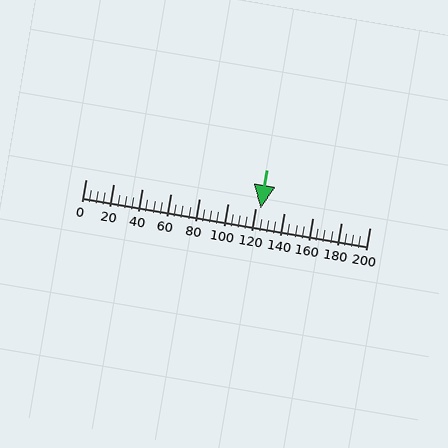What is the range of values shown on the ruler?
The ruler shows values from 0 to 200.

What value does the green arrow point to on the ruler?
The green arrow points to approximately 123.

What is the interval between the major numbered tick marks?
The major tick marks are spaced 20 units apart.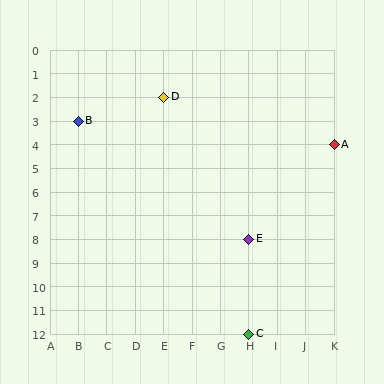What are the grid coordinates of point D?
Point D is at grid coordinates (E, 2).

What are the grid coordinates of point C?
Point C is at grid coordinates (H, 12).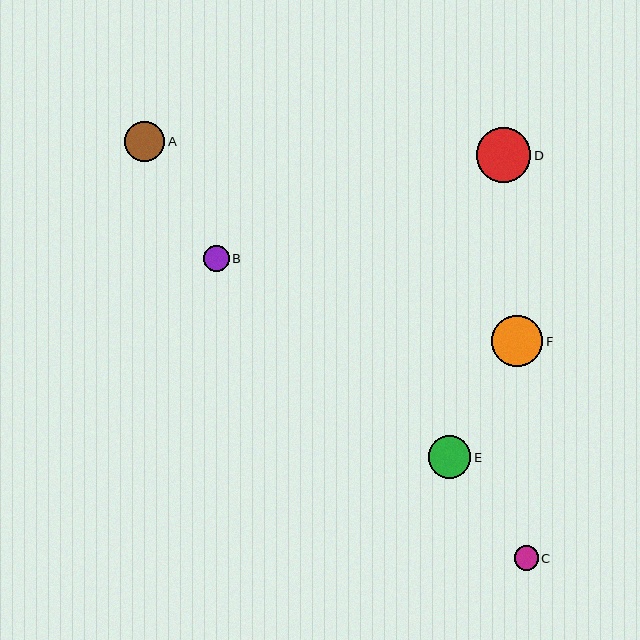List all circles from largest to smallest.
From largest to smallest: D, F, E, A, B, C.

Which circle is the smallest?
Circle C is the smallest with a size of approximately 24 pixels.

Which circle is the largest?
Circle D is the largest with a size of approximately 54 pixels.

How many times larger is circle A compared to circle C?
Circle A is approximately 1.7 times the size of circle C.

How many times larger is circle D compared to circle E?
Circle D is approximately 1.3 times the size of circle E.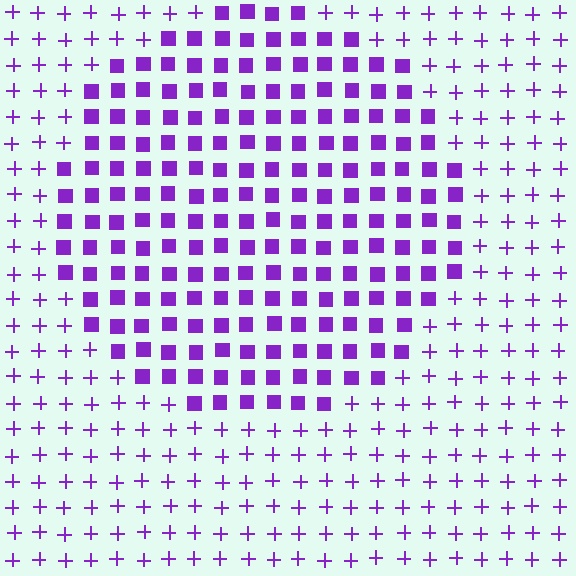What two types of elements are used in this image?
The image uses squares inside the circle region and plus signs outside it.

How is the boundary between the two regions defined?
The boundary is defined by a change in element shape: squares inside vs. plus signs outside. All elements share the same color and spacing.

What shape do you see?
I see a circle.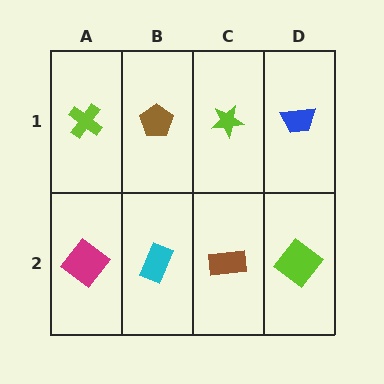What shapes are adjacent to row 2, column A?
A lime cross (row 1, column A), a cyan rectangle (row 2, column B).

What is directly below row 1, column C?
A brown rectangle.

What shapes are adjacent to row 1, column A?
A magenta diamond (row 2, column A), a brown pentagon (row 1, column B).